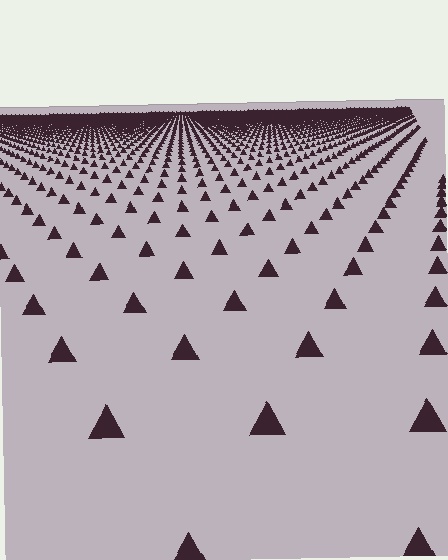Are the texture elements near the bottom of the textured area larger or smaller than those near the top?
Larger. Near the bottom, elements are closer to the viewer and appear at a bigger on-screen size.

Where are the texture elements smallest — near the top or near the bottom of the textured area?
Near the top.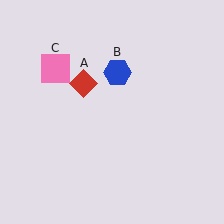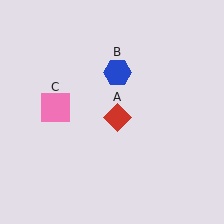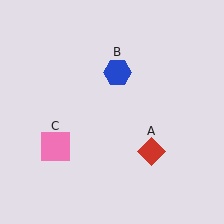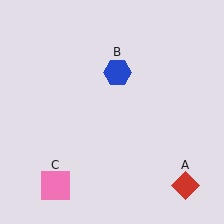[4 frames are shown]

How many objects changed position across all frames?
2 objects changed position: red diamond (object A), pink square (object C).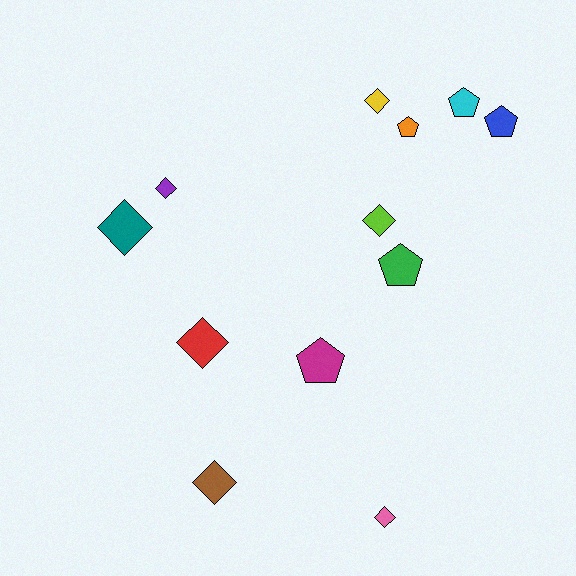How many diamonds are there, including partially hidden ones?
There are 7 diamonds.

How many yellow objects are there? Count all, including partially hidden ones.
There is 1 yellow object.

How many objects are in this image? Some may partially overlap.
There are 12 objects.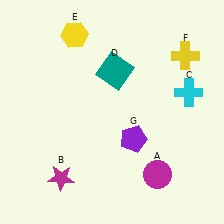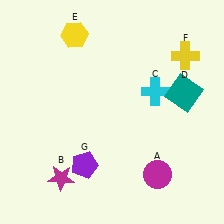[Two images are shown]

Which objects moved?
The objects that moved are: the cyan cross (C), the teal square (D), the purple pentagon (G).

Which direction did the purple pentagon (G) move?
The purple pentagon (G) moved left.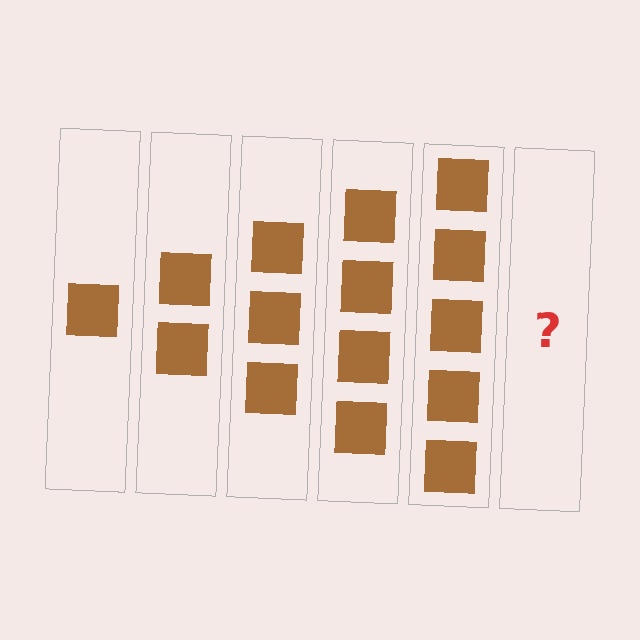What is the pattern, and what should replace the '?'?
The pattern is that each step adds one more square. The '?' should be 6 squares.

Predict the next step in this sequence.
The next step is 6 squares.